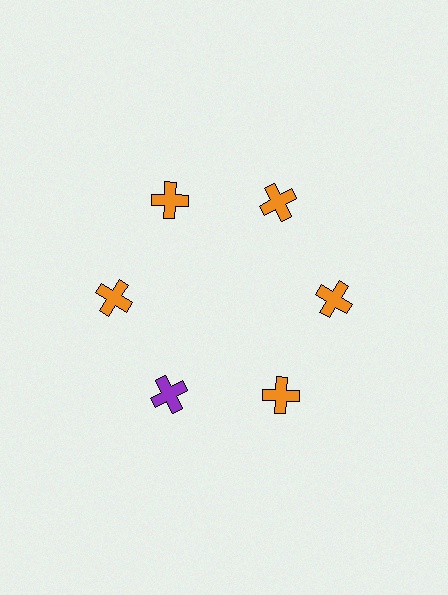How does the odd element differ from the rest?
It has a different color: purple instead of orange.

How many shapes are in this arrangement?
There are 6 shapes arranged in a ring pattern.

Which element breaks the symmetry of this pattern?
The purple cross at roughly the 7 o'clock position breaks the symmetry. All other shapes are orange crosses.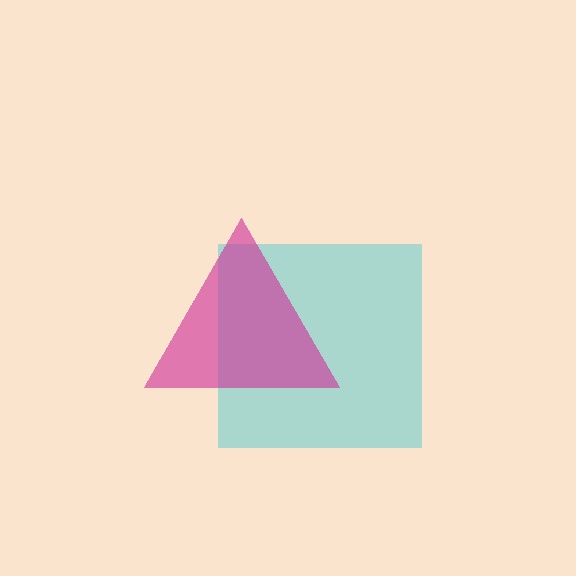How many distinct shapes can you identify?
There are 2 distinct shapes: a cyan square, a magenta triangle.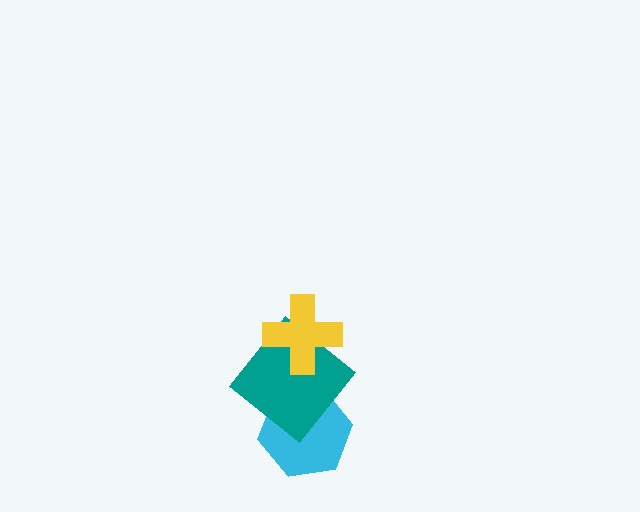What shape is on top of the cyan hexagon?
The teal diamond is on top of the cyan hexagon.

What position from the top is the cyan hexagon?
The cyan hexagon is 3rd from the top.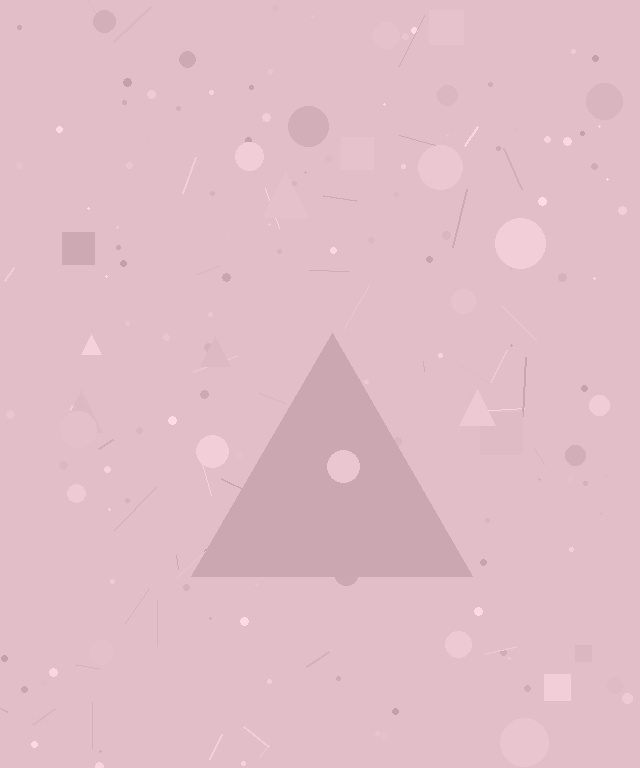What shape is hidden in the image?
A triangle is hidden in the image.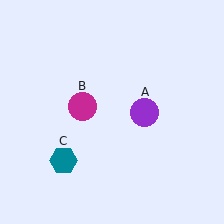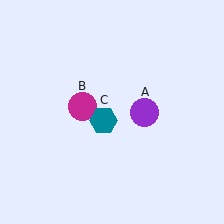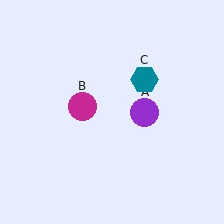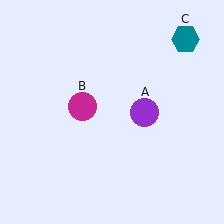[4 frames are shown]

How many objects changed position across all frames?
1 object changed position: teal hexagon (object C).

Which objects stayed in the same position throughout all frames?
Purple circle (object A) and magenta circle (object B) remained stationary.